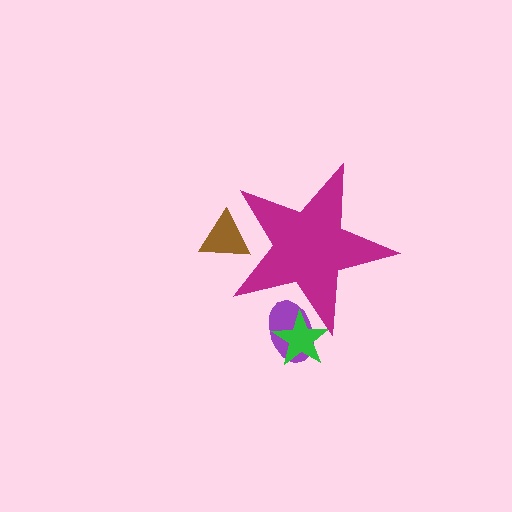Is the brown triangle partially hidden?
Yes, the brown triangle is partially hidden behind the magenta star.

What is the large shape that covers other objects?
A magenta star.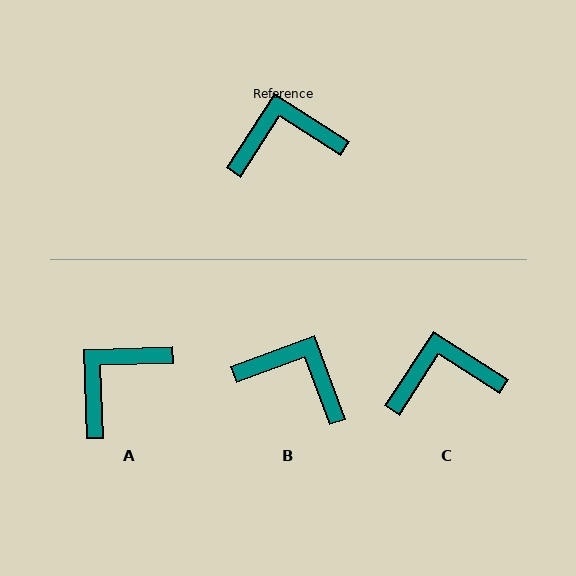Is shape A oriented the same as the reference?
No, it is off by about 35 degrees.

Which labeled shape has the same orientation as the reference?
C.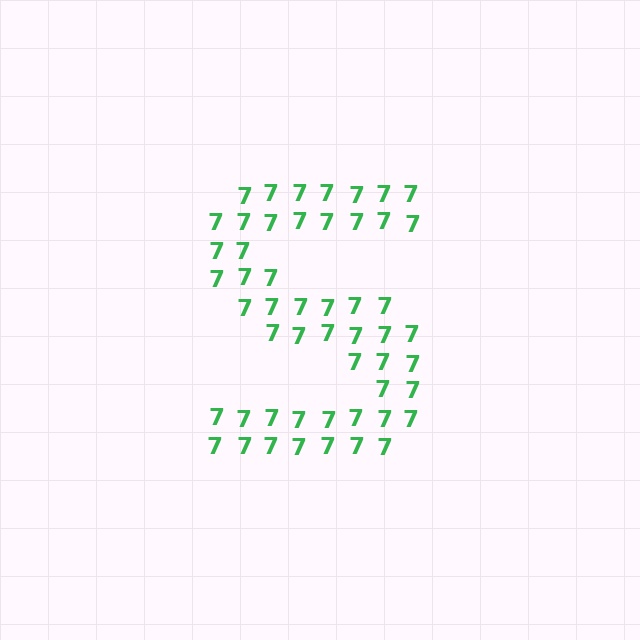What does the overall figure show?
The overall figure shows the letter S.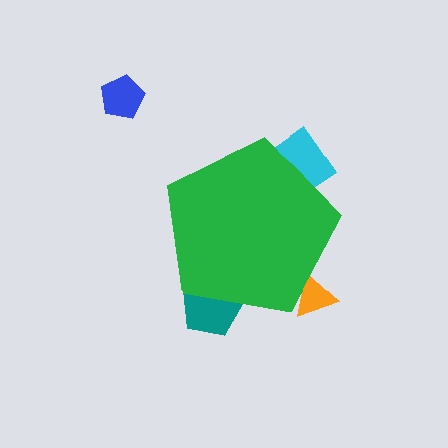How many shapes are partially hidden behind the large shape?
3 shapes are partially hidden.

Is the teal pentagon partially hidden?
Yes, the teal pentagon is partially hidden behind the green pentagon.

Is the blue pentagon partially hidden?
No, the blue pentagon is fully visible.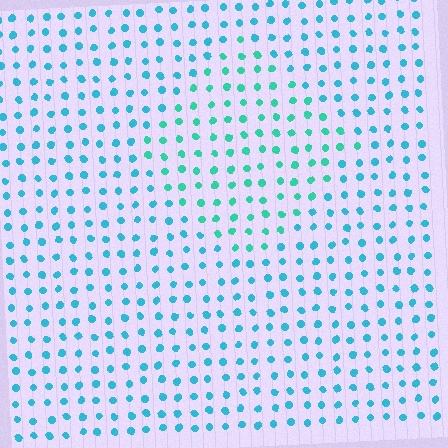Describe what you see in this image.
The image is filled with small cyan elements in a uniform arrangement. A diamond-shaped region is visible where the elements are tinted to a slightly different hue, forming a subtle color boundary.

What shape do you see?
I see a diamond.